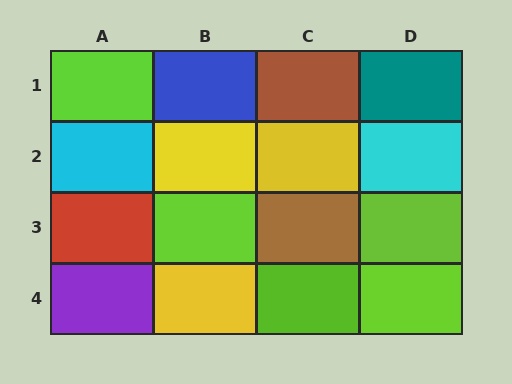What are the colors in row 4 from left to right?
Purple, yellow, lime, lime.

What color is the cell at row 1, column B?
Blue.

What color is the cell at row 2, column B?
Yellow.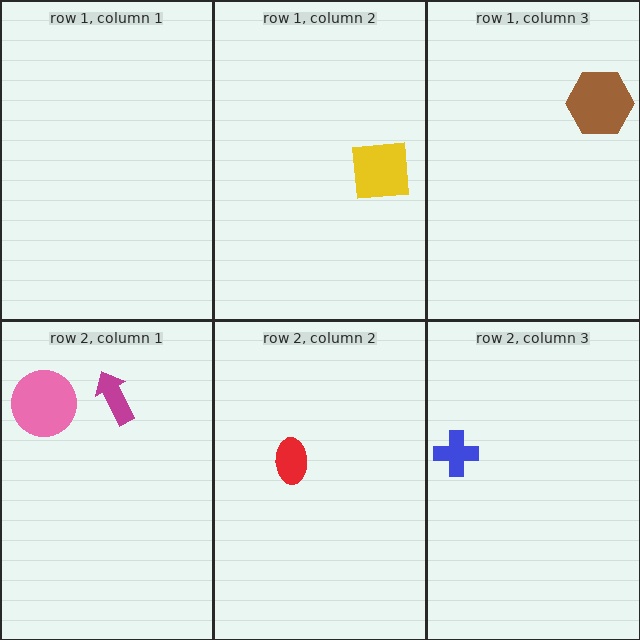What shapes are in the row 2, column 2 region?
The red ellipse.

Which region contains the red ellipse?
The row 2, column 2 region.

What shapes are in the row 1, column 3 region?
The brown hexagon.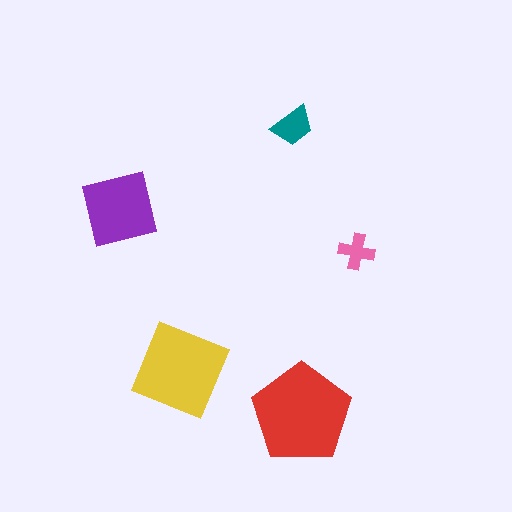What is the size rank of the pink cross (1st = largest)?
5th.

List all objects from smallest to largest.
The pink cross, the teal trapezoid, the purple square, the yellow diamond, the red pentagon.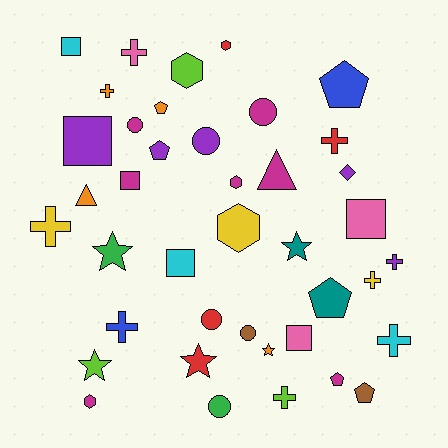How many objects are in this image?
There are 40 objects.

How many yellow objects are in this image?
There are 3 yellow objects.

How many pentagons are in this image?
There are 6 pentagons.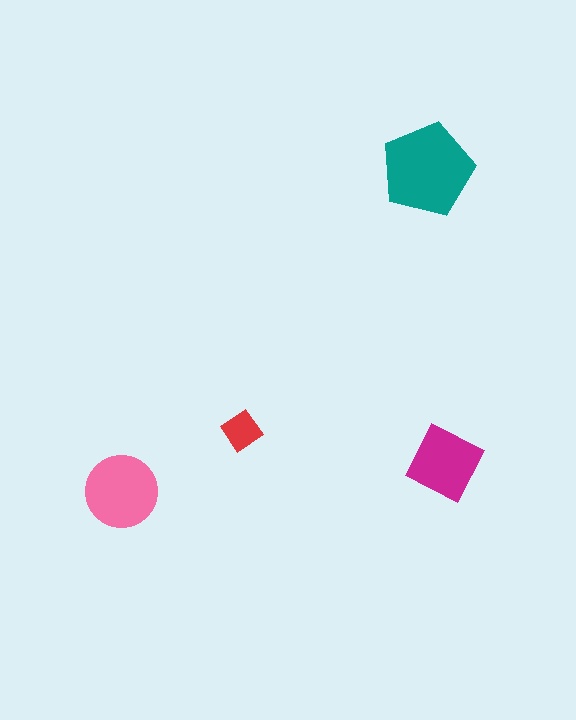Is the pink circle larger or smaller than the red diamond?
Larger.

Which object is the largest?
The teal pentagon.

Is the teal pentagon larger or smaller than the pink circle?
Larger.